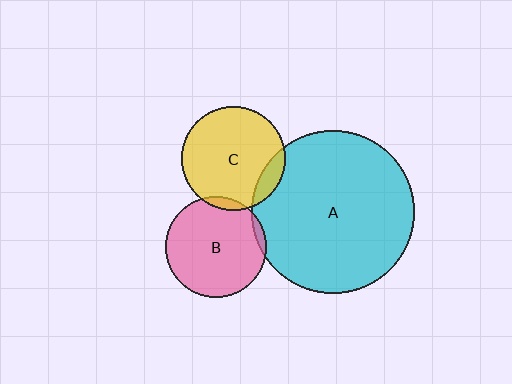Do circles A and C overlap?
Yes.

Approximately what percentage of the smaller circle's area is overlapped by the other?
Approximately 10%.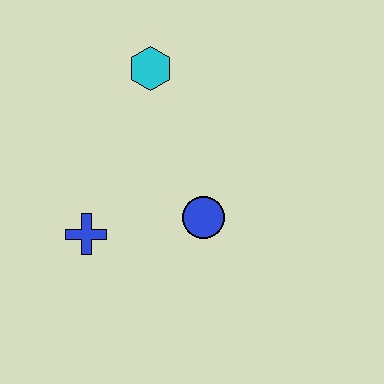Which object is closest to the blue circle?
The blue cross is closest to the blue circle.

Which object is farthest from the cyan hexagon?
The blue cross is farthest from the cyan hexagon.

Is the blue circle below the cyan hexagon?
Yes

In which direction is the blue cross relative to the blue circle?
The blue cross is to the left of the blue circle.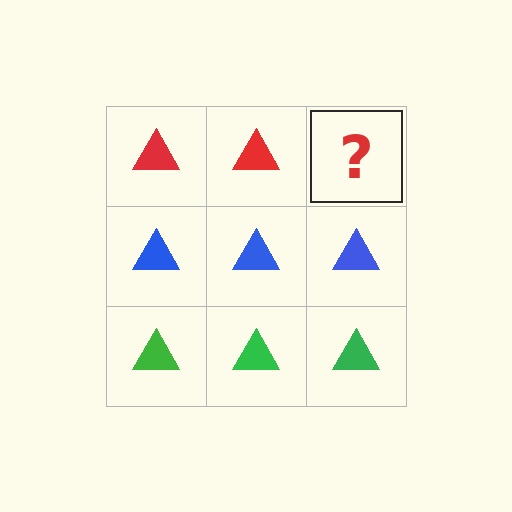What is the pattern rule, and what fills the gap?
The rule is that each row has a consistent color. The gap should be filled with a red triangle.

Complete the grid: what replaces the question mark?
The question mark should be replaced with a red triangle.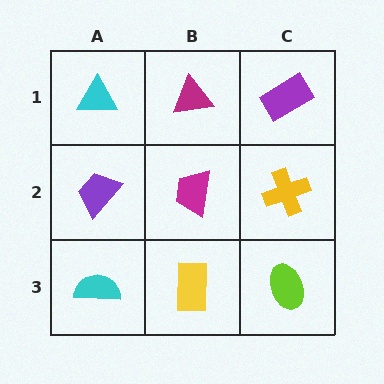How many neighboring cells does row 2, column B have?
4.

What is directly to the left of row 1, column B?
A cyan triangle.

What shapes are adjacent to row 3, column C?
A yellow cross (row 2, column C), a yellow rectangle (row 3, column B).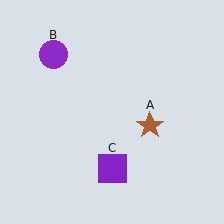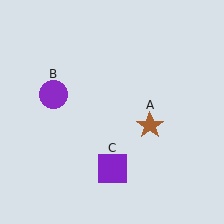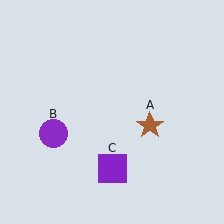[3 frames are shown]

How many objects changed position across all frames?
1 object changed position: purple circle (object B).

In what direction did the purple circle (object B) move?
The purple circle (object B) moved down.